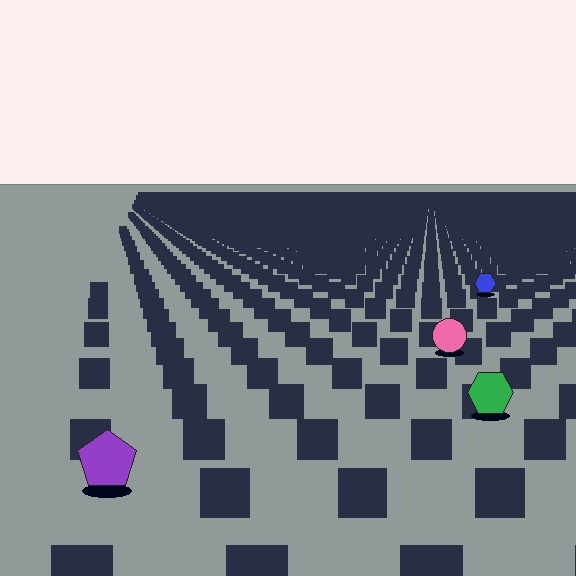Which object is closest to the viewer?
The purple pentagon is closest. The texture marks near it are larger and more spread out.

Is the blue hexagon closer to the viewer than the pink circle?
No. The pink circle is closer — you can tell from the texture gradient: the ground texture is coarser near it.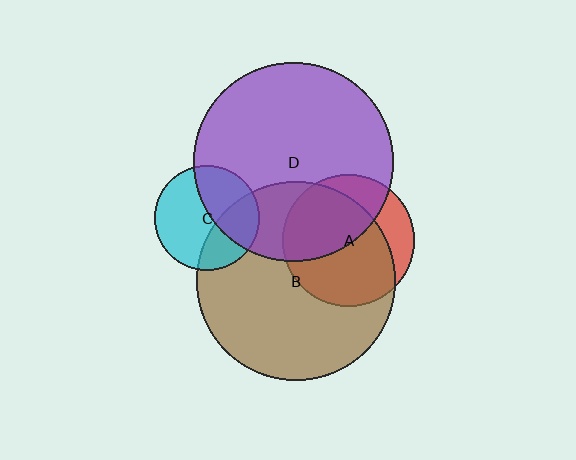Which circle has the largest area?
Circle B (brown).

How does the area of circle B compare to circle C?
Approximately 3.6 times.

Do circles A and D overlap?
Yes.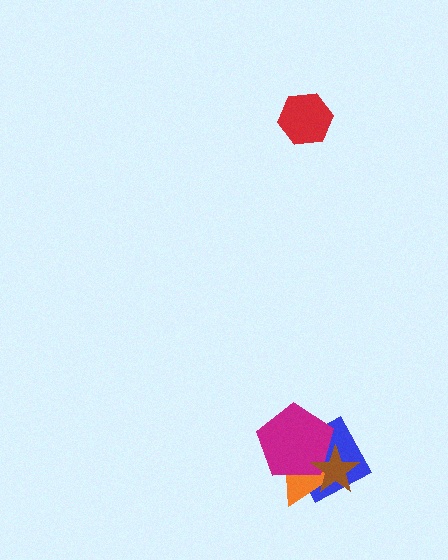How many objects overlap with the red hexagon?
0 objects overlap with the red hexagon.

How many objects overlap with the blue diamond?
3 objects overlap with the blue diamond.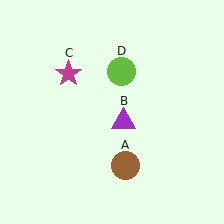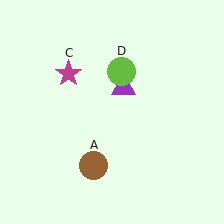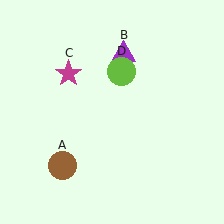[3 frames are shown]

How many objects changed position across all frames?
2 objects changed position: brown circle (object A), purple triangle (object B).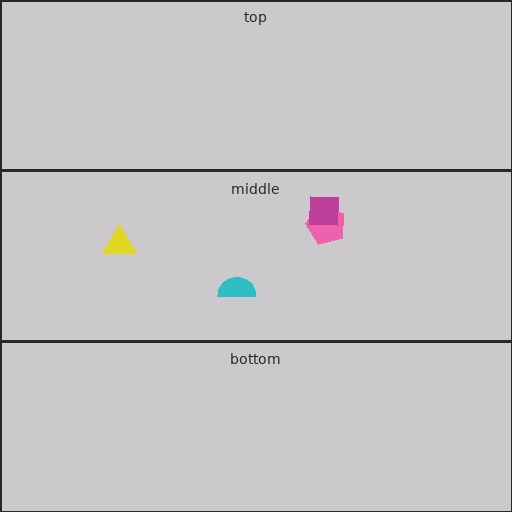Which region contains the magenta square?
The middle region.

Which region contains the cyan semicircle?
The middle region.